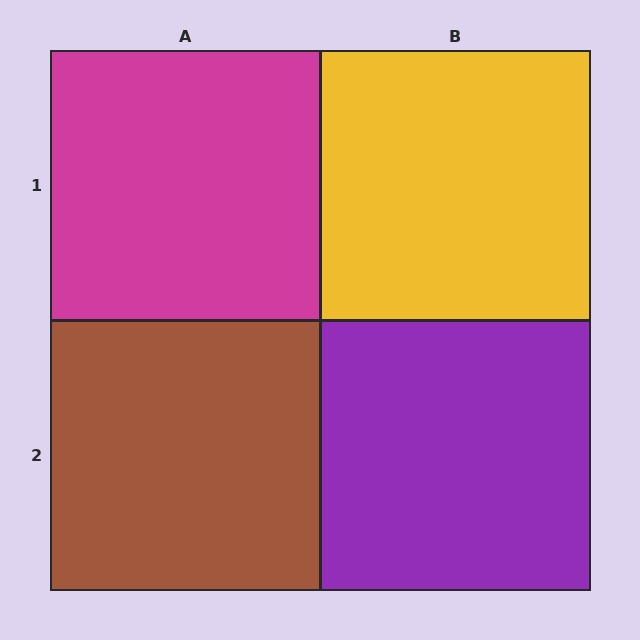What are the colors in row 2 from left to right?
Brown, purple.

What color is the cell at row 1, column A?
Magenta.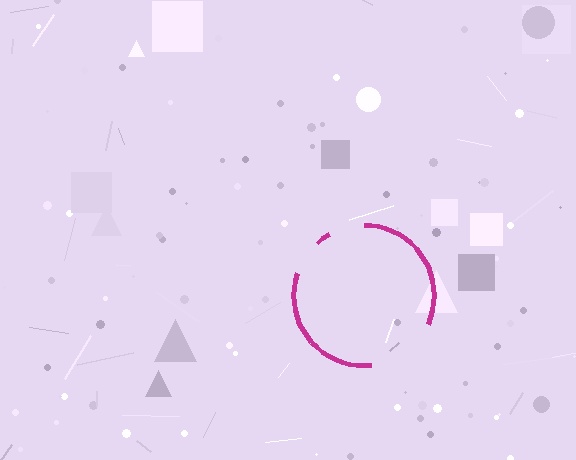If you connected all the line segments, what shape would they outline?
They would outline a circle.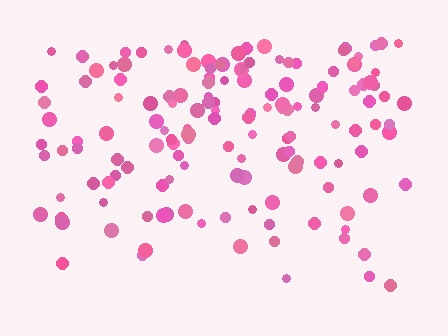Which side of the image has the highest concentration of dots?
The top.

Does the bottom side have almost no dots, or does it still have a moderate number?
Still a moderate number, just noticeably fewer than the top.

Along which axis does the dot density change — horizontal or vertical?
Vertical.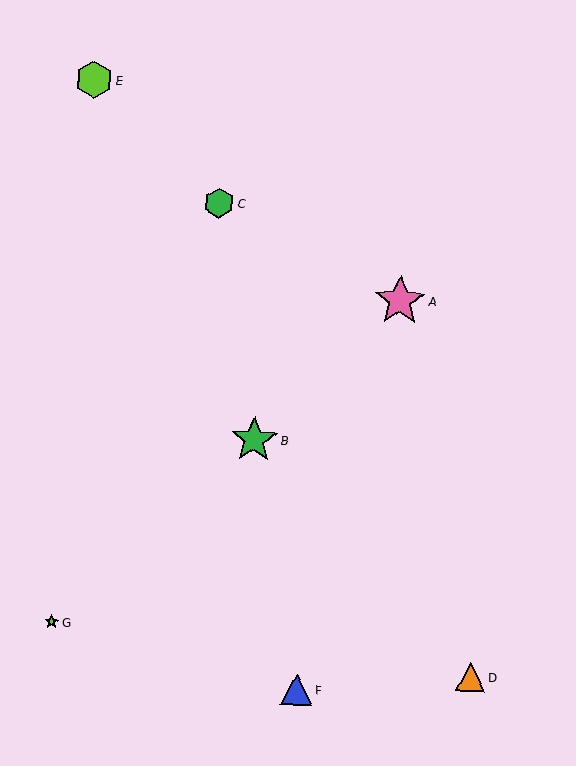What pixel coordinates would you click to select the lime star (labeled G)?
Click at (51, 622) to select the lime star G.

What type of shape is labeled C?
Shape C is a green hexagon.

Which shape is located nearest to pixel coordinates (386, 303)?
The pink star (labeled A) at (400, 301) is nearest to that location.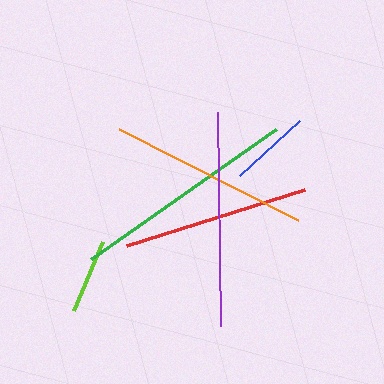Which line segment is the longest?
The green line is the longest at approximately 226 pixels.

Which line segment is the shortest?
The lime line is the shortest at approximately 75 pixels.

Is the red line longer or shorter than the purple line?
The purple line is longer than the red line.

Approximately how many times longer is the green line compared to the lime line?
The green line is approximately 3.0 times the length of the lime line.